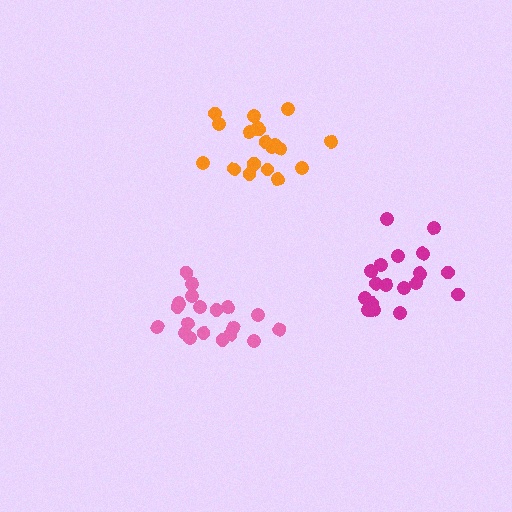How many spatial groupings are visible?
There are 3 spatial groupings.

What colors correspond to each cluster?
The clusters are colored: magenta, pink, orange.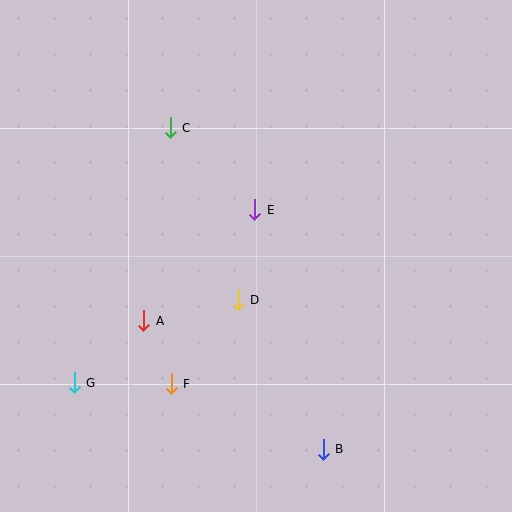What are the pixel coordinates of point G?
Point G is at (74, 383).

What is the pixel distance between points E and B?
The distance between E and B is 249 pixels.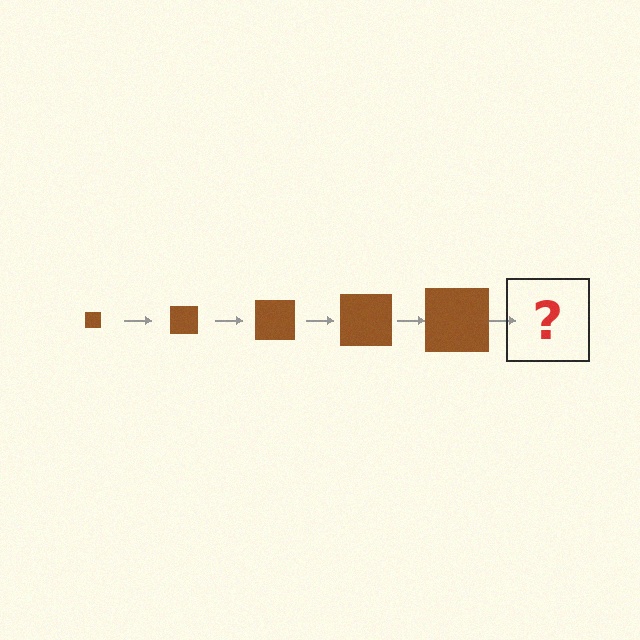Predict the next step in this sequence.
The next step is a brown square, larger than the previous one.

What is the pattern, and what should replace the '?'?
The pattern is that the square gets progressively larger each step. The '?' should be a brown square, larger than the previous one.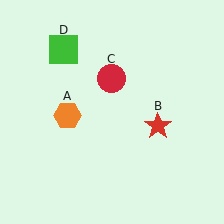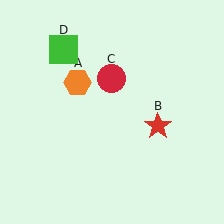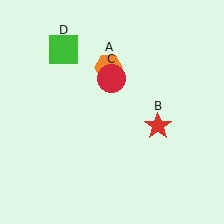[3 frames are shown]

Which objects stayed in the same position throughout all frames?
Red star (object B) and red circle (object C) and green square (object D) remained stationary.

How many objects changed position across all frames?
1 object changed position: orange hexagon (object A).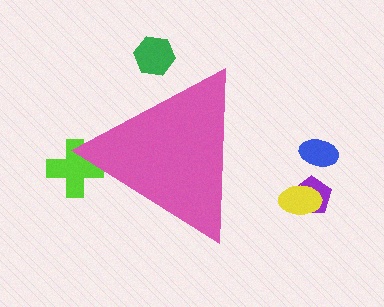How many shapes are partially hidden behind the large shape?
2 shapes are partially hidden.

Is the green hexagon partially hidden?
Yes, the green hexagon is partially hidden behind the pink triangle.